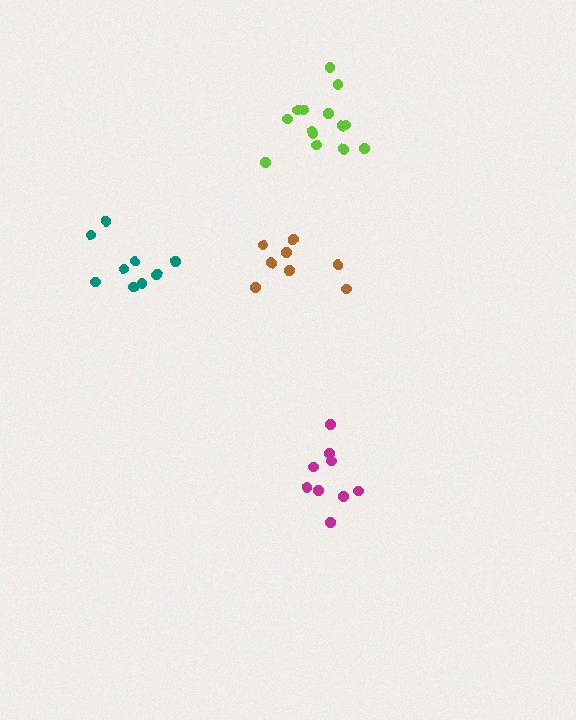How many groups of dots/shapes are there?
There are 4 groups.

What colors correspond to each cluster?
The clusters are colored: brown, lime, magenta, teal.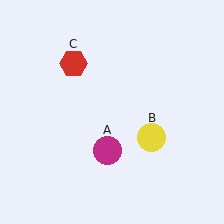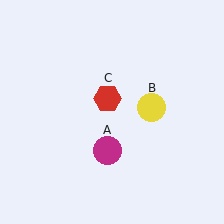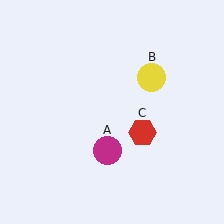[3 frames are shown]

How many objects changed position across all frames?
2 objects changed position: yellow circle (object B), red hexagon (object C).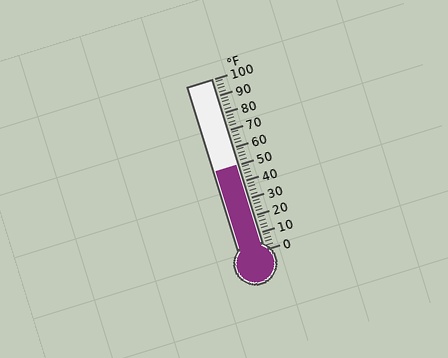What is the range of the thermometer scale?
The thermometer scale ranges from 0°F to 100°F.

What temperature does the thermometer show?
The thermometer shows approximately 50°F.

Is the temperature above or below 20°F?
The temperature is above 20°F.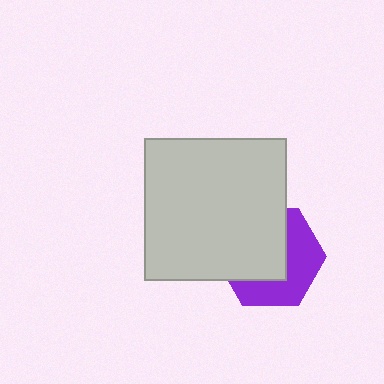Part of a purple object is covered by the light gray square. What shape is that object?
It is a hexagon.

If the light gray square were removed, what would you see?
You would see the complete purple hexagon.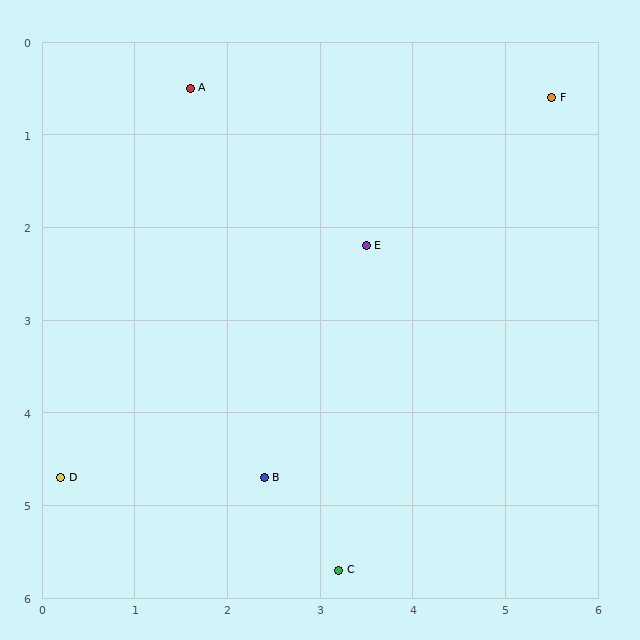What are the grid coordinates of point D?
Point D is at approximately (0.2, 4.7).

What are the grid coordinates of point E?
Point E is at approximately (3.5, 2.2).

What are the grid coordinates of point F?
Point F is at approximately (5.5, 0.6).